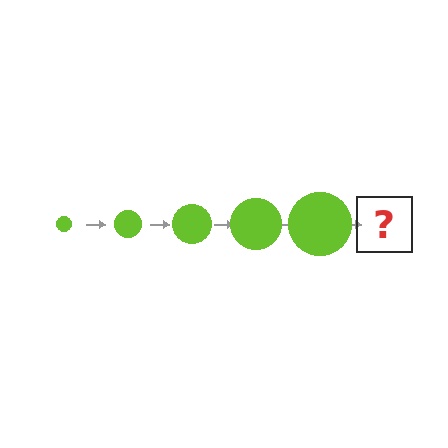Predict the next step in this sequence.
The next step is a lime circle, larger than the previous one.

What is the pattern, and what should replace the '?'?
The pattern is that the circle gets progressively larger each step. The '?' should be a lime circle, larger than the previous one.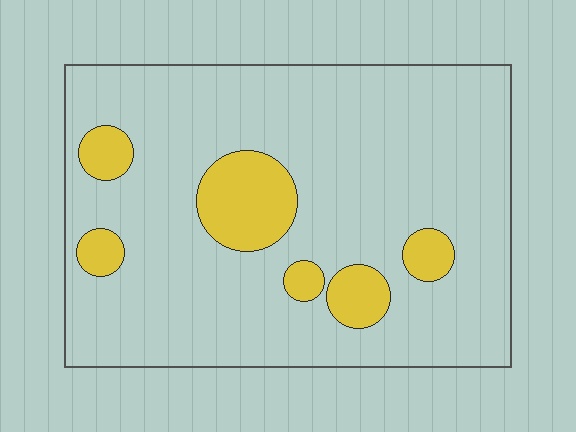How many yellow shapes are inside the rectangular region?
6.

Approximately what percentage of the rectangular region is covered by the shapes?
Approximately 15%.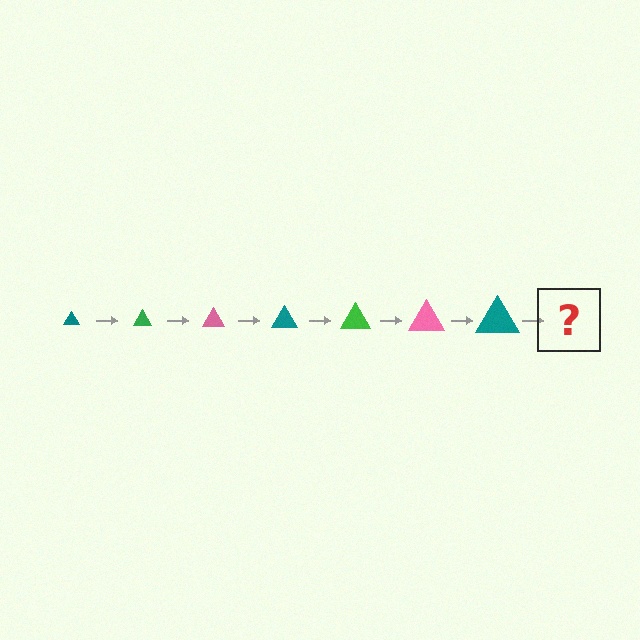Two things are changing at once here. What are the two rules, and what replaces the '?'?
The two rules are that the triangle grows larger each step and the color cycles through teal, green, and pink. The '?' should be a green triangle, larger than the previous one.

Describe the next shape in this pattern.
It should be a green triangle, larger than the previous one.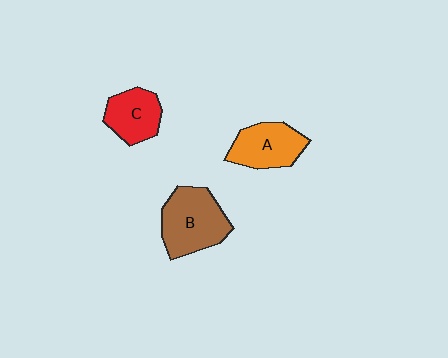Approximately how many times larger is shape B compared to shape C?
Approximately 1.5 times.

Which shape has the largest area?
Shape B (brown).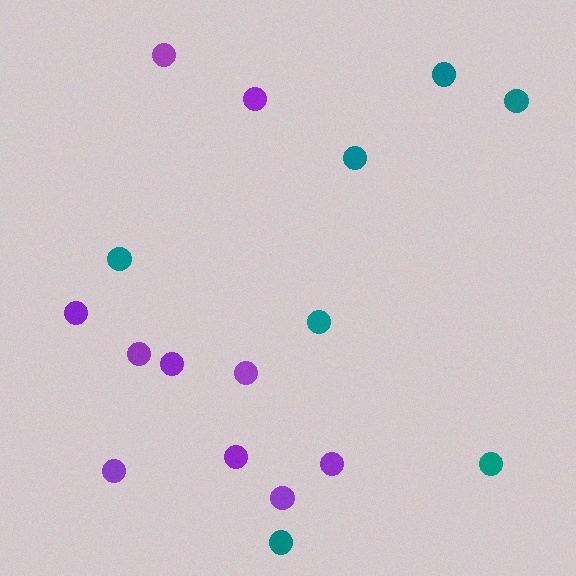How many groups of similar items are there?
There are 2 groups: one group of teal circles (7) and one group of purple circles (10).